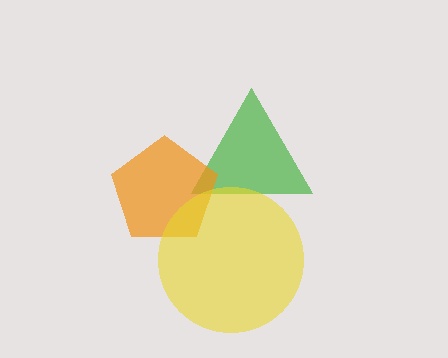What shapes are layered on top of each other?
The layered shapes are: a green triangle, an orange pentagon, a yellow circle.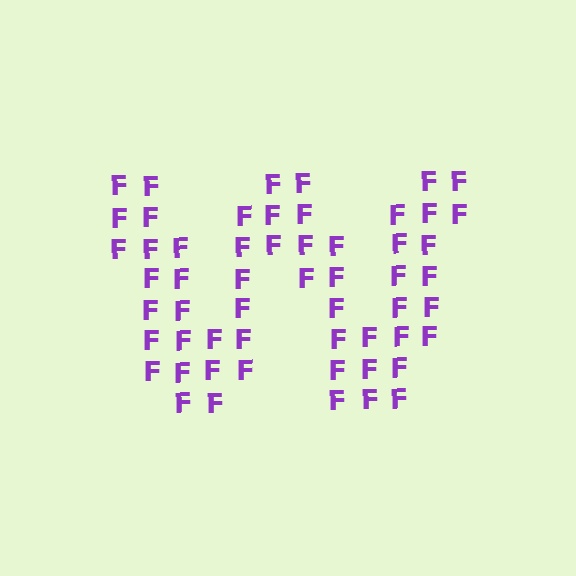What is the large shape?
The large shape is the letter W.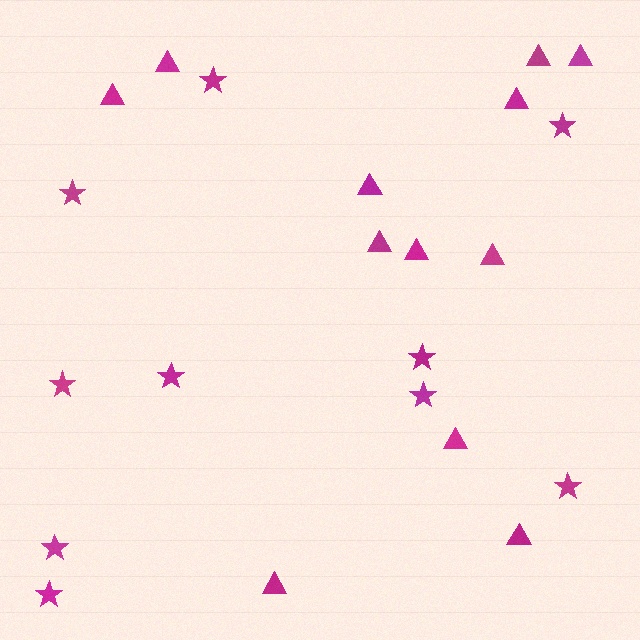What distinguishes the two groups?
There are 2 groups: one group of stars (10) and one group of triangles (12).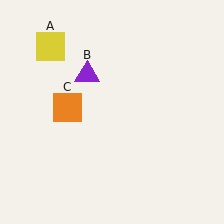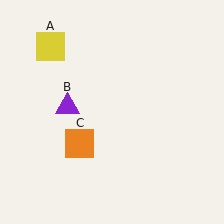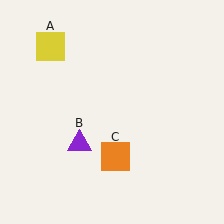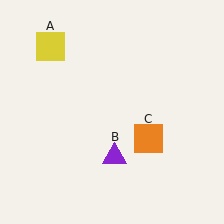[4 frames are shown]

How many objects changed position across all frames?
2 objects changed position: purple triangle (object B), orange square (object C).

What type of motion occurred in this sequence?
The purple triangle (object B), orange square (object C) rotated counterclockwise around the center of the scene.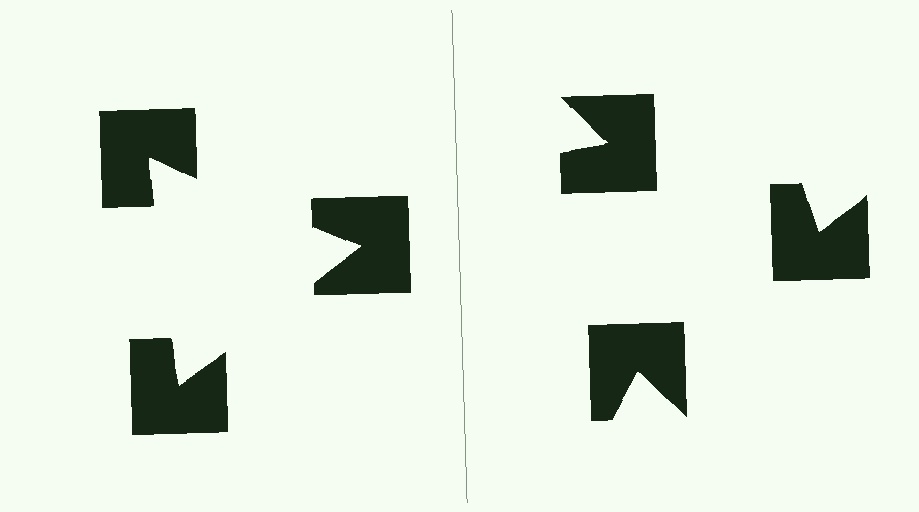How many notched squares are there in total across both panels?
6 — 3 on each side.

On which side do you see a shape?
An illusory triangle appears on the left side. On the right side the wedge cuts are rotated, so no coherent shape forms.